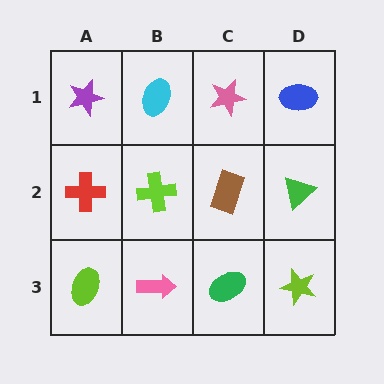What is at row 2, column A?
A red cross.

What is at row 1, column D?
A blue ellipse.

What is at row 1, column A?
A purple star.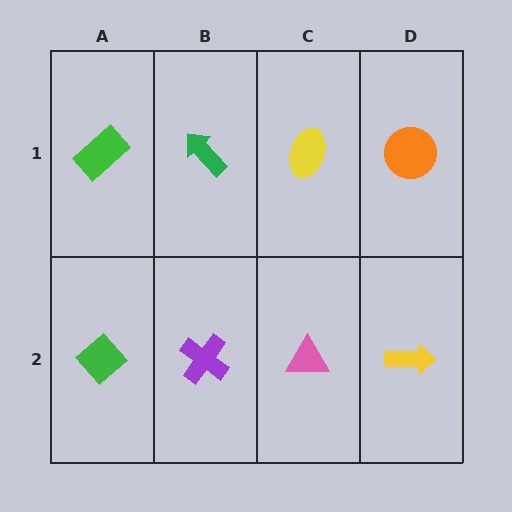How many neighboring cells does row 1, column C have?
3.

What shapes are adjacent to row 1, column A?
A green diamond (row 2, column A), a green arrow (row 1, column B).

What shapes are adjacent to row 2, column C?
A yellow ellipse (row 1, column C), a purple cross (row 2, column B), a yellow arrow (row 2, column D).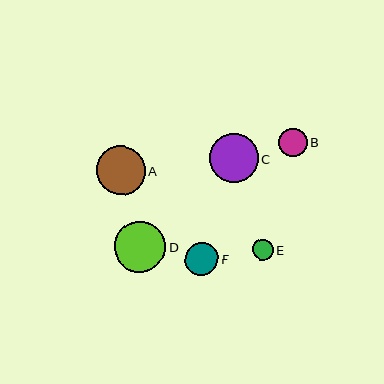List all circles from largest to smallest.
From largest to smallest: D, A, C, F, B, E.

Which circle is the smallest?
Circle E is the smallest with a size of approximately 21 pixels.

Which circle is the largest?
Circle D is the largest with a size of approximately 51 pixels.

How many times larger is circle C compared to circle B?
Circle C is approximately 1.7 times the size of circle B.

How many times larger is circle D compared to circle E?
Circle D is approximately 2.5 times the size of circle E.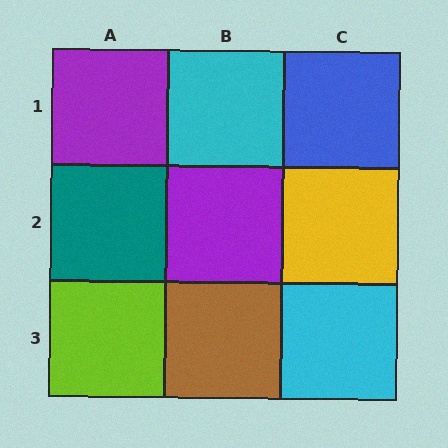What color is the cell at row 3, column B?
Brown.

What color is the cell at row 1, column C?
Blue.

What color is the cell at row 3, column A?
Lime.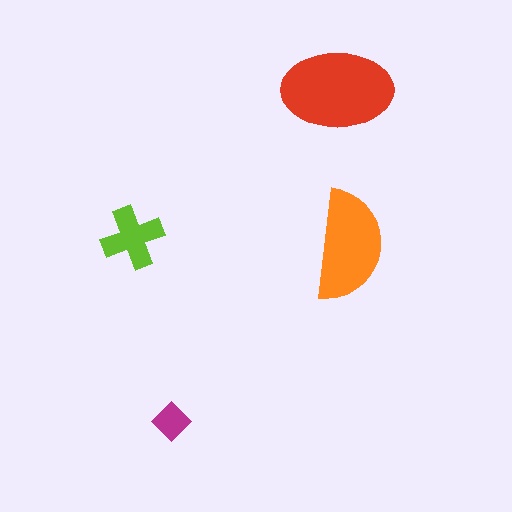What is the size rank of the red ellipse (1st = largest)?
1st.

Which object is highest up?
The red ellipse is topmost.